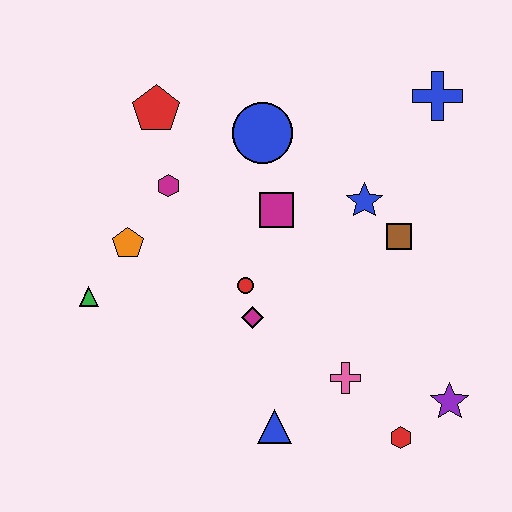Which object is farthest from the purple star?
The red pentagon is farthest from the purple star.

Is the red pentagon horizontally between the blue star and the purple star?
No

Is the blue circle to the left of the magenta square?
Yes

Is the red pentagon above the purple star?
Yes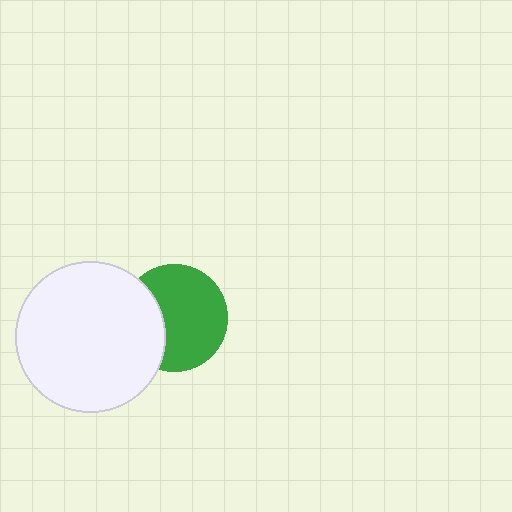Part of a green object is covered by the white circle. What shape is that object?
It is a circle.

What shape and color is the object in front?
The object in front is a white circle.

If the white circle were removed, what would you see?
You would see the complete green circle.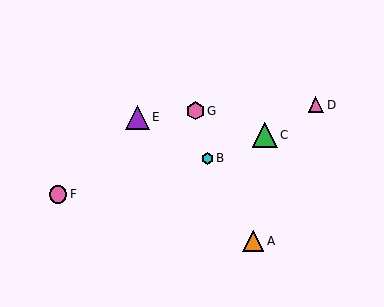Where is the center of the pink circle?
The center of the pink circle is at (58, 194).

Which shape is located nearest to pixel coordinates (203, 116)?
The pink hexagon (labeled G) at (195, 111) is nearest to that location.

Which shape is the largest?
The green triangle (labeled C) is the largest.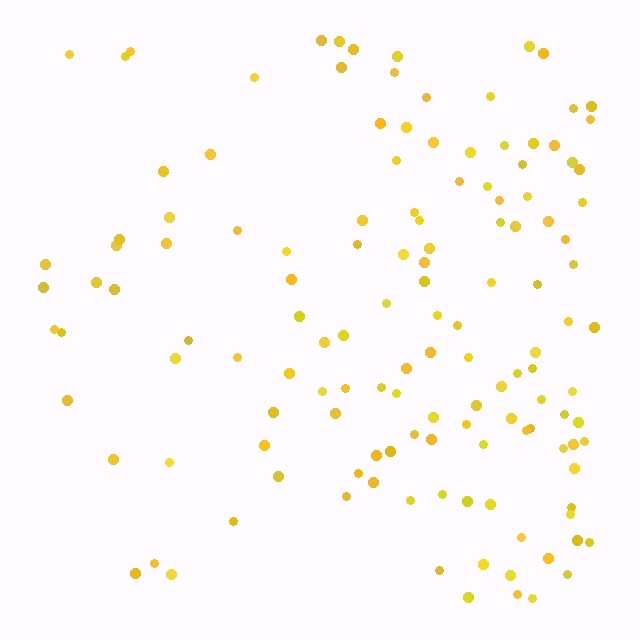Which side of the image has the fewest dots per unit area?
The left.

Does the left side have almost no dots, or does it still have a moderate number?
Still a moderate number, just noticeably fewer than the right.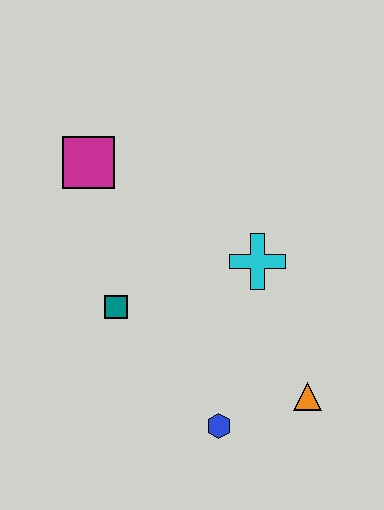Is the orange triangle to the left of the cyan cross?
No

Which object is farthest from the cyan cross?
The magenta square is farthest from the cyan cross.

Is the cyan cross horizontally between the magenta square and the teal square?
No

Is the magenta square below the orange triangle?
No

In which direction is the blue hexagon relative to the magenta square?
The blue hexagon is below the magenta square.